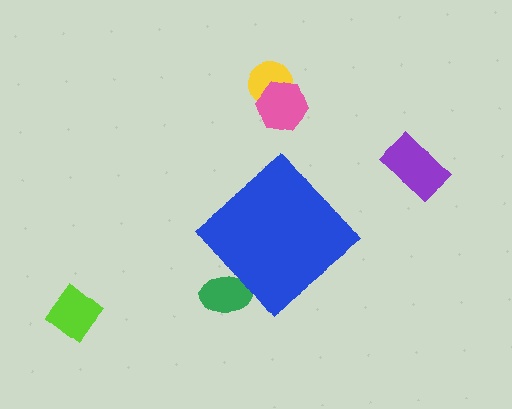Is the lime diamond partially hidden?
No, the lime diamond is fully visible.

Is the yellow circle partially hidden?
No, the yellow circle is fully visible.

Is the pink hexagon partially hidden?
No, the pink hexagon is fully visible.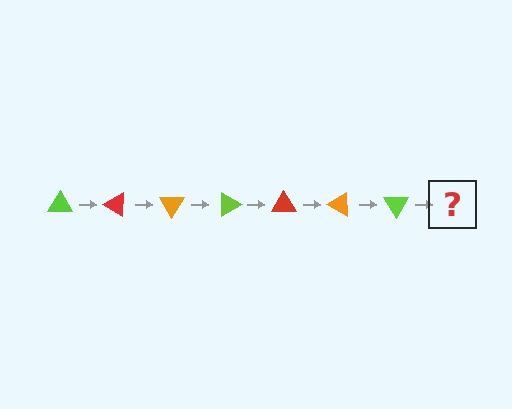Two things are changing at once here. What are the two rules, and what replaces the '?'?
The two rules are that it rotates 30 degrees each step and the color cycles through lime, red, and orange. The '?' should be a red triangle, rotated 210 degrees from the start.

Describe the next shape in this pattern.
It should be a red triangle, rotated 210 degrees from the start.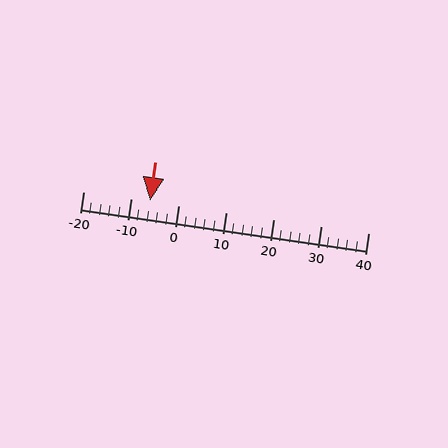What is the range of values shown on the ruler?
The ruler shows values from -20 to 40.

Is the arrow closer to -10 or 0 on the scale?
The arrow is closer to -10.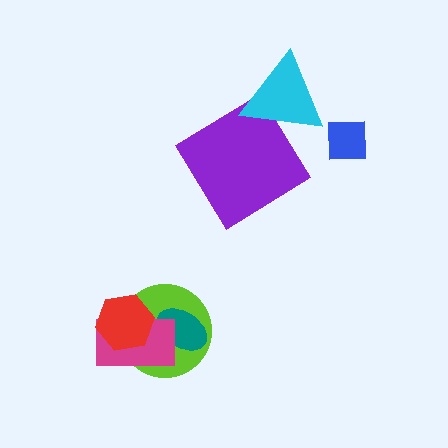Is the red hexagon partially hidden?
No, no other shape covers it.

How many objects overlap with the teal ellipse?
2 objects overlap with the teal ellipse.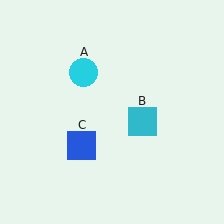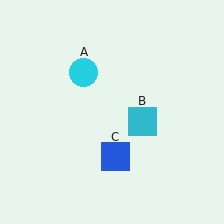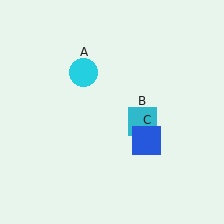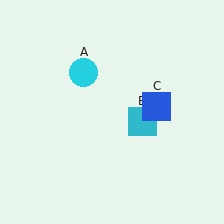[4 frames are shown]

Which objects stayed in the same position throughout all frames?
Cyan circle (object A) and cyan square (object B) remained stationary.